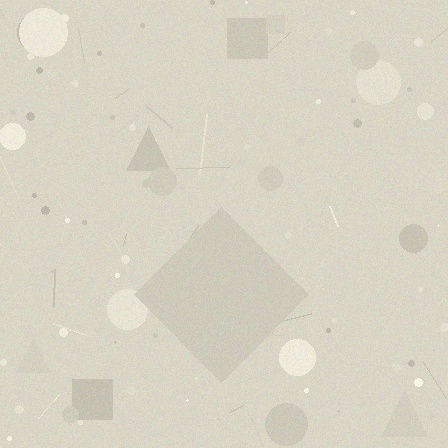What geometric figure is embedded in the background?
A diamond is embedded in the background.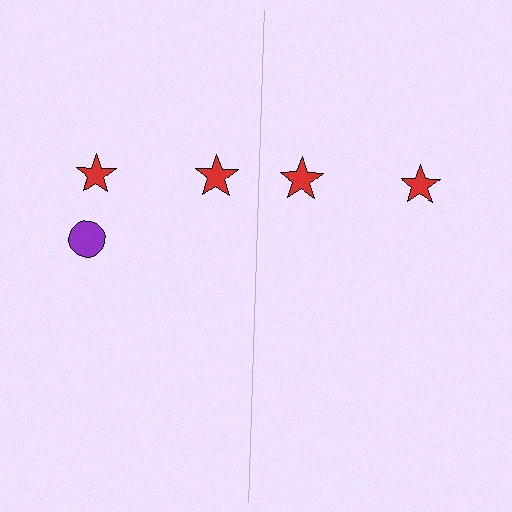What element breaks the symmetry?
A purple circle is missing from the right side.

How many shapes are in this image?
There are 5 shapes in this image.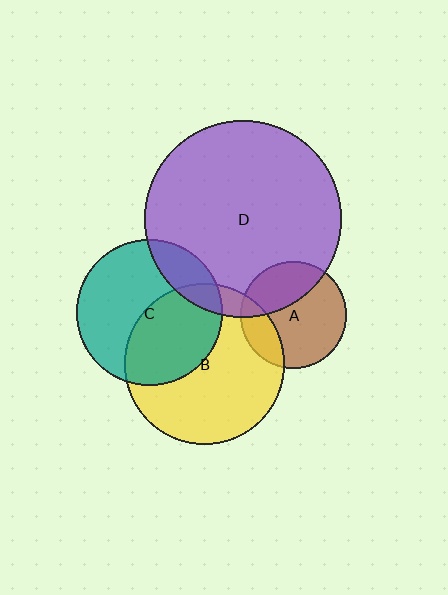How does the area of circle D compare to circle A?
Approximately 3.4 times.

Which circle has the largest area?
Circle D (purple).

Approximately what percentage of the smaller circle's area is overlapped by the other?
Approximately 10%.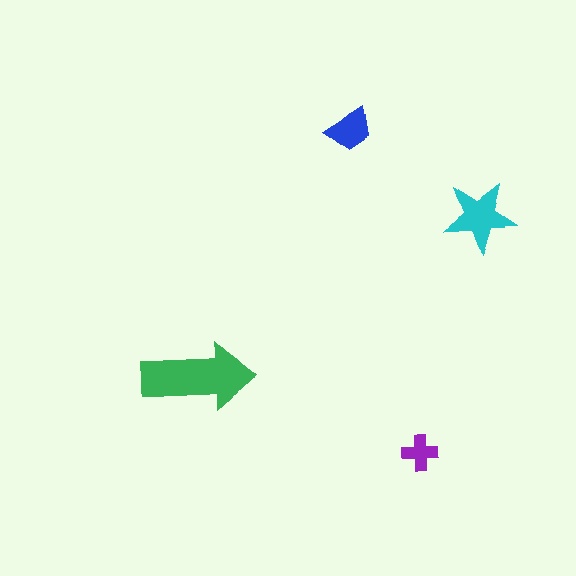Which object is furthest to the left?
The green arrow is leftmost.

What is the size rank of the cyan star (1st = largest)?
2nd.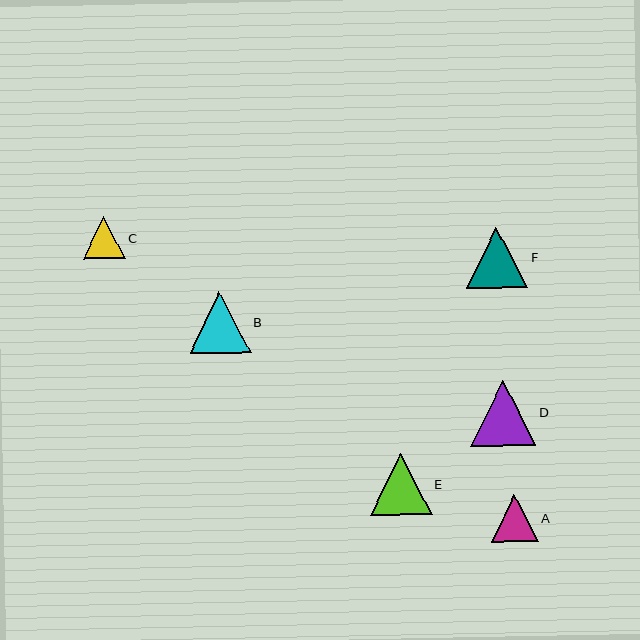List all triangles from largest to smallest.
From largest to smallest: D, F, E, B, A, C.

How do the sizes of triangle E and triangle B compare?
Triangle E and triangle B are approximately the same size.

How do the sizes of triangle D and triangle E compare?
Triangle D and triangle E are approximately the same size.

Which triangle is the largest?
Triangle D is the largest with a size of approximately 66 pixels.